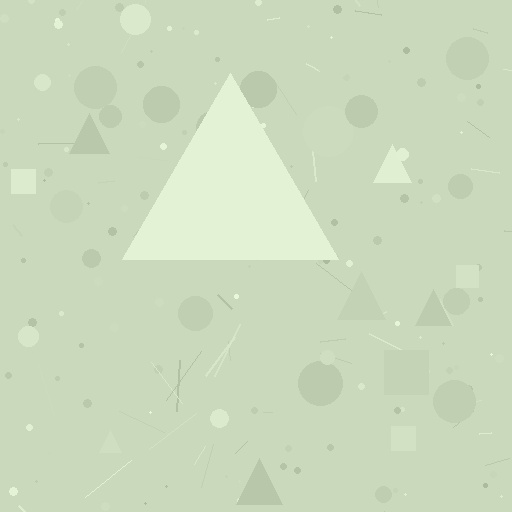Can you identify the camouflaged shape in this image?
The camouflaged shape is a triangle.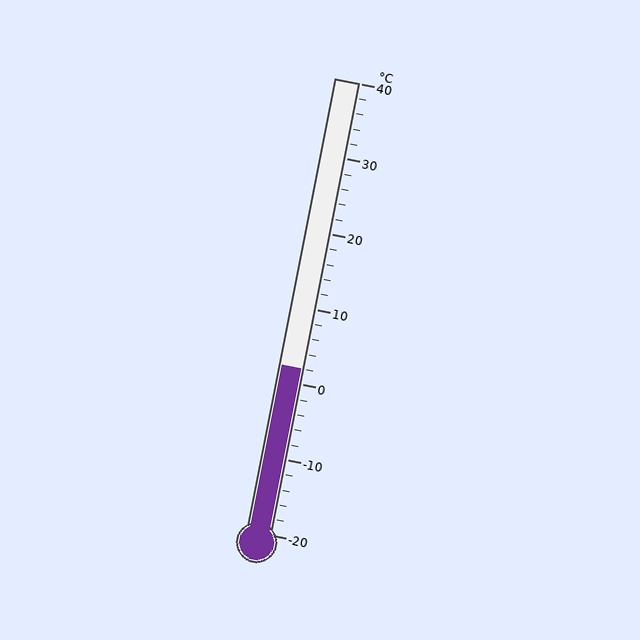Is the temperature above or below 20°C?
The temperature is below 20°C.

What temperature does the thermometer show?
The thermometer shows approximately 2°C.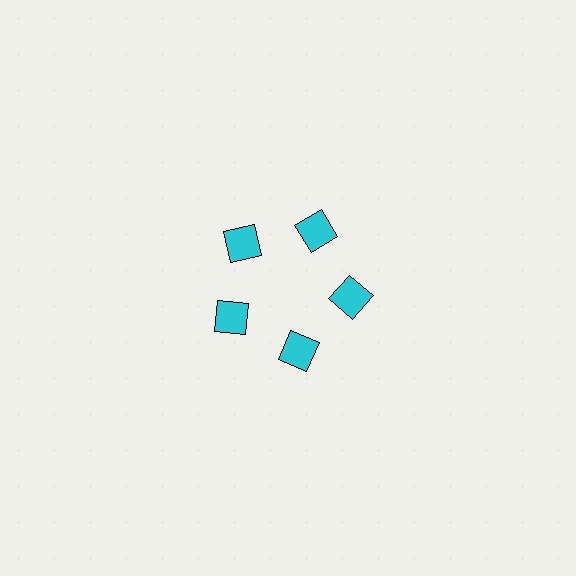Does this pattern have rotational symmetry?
Yes, this pattern has 5-fold rotational symmetry. It looks the same after rotating 72 degrees around the center.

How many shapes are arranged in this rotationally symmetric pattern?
There are 5 shapes, arranged in 5 groups of 1.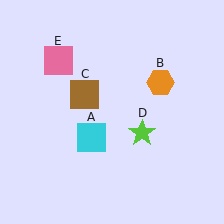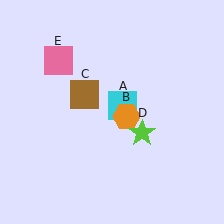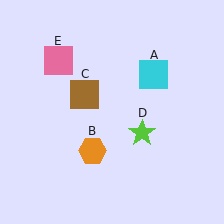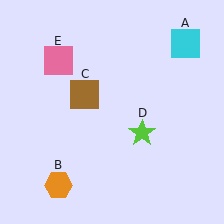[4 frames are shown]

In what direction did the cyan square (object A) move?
The cyan square (object A) moved up and to the right.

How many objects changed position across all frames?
2 objects changed position: cyan square (object A), orange hexagon (object B).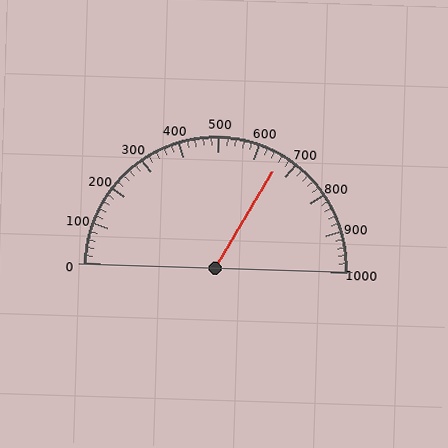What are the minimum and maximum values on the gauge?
The gauge ranges from 0 to 1000.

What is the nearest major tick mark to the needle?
The nearest major tick mark is 700.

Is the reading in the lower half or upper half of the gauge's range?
The reading is in the upper half of the range (0 to 1000).